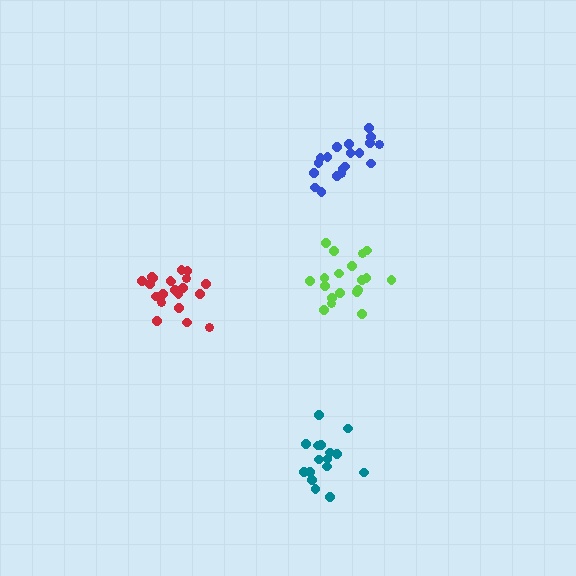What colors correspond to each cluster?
The clusters are colored: blue, red, lime, teal.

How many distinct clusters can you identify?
There are 4 distinct clusters.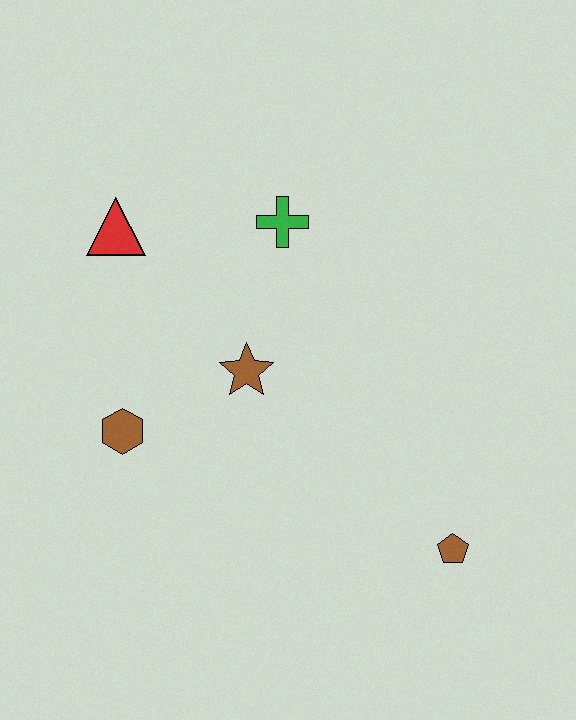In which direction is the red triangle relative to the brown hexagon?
The red triangle is above the brown hexagon.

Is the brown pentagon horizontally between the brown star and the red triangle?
No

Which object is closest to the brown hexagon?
The brown star is closest to the brown hexagon.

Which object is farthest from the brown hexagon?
The brown pentagon is farthest from the brown hexagon.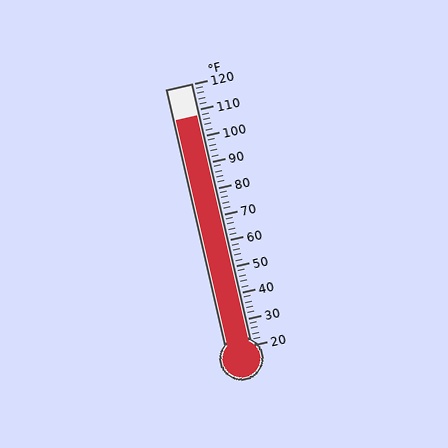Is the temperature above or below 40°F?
The temperature is above 40°F.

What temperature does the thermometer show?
The thermometer shows approximately 108°F.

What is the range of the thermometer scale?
The thermometer scale ranges from 20°F to 120°F.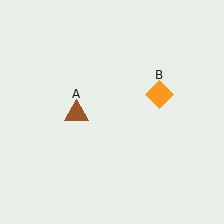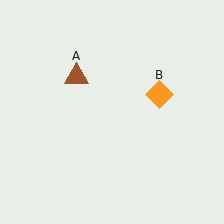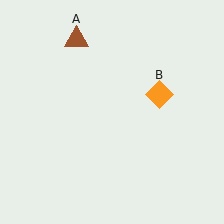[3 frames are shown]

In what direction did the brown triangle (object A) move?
The brown triangle (object A) moved up.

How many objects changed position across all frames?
1 object changed position: brown triangle (object A).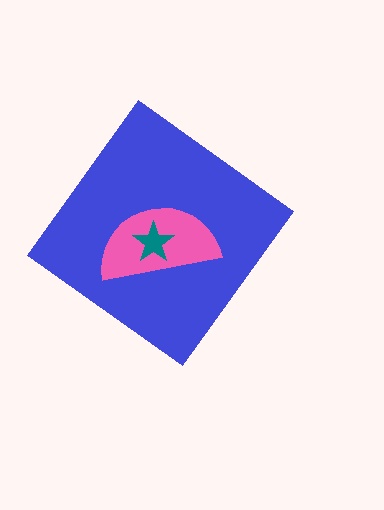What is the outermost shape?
The blue diamond.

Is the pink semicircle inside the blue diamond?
Yes.